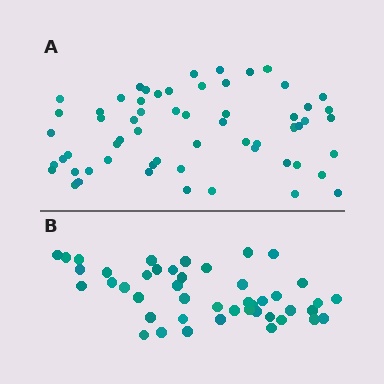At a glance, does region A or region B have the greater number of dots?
Region A (the top region) has more dots.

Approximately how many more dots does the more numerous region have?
Region A has approximately 15 more dots than region B.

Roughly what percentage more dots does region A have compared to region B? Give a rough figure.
About 35% more.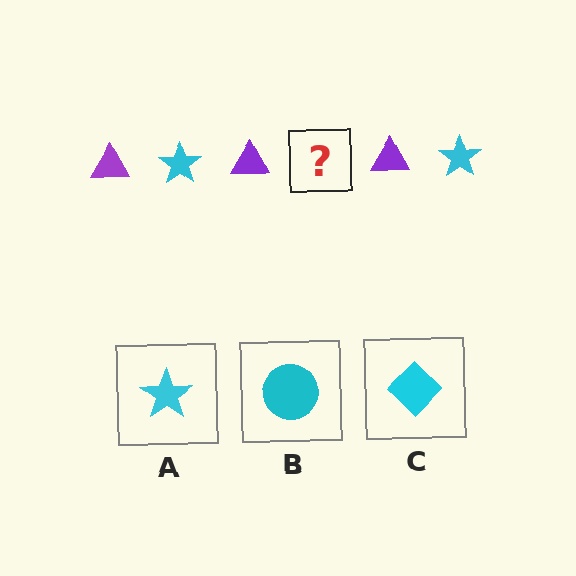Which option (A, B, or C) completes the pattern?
A.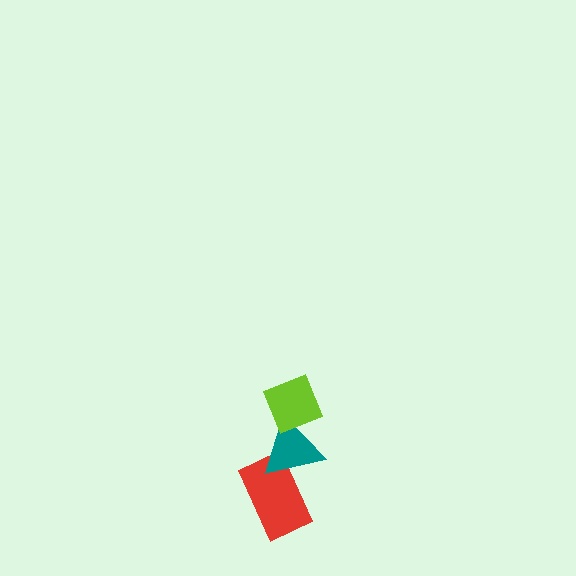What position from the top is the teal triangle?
The teal triangle is 2nd from the top.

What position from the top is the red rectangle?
The red rectangle is 3rd from the top.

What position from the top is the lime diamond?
The lime diamond is 1st from the top.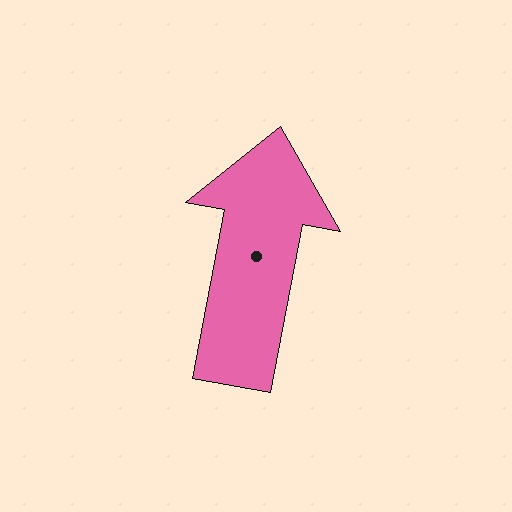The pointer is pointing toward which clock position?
Roughly 12 o'clock.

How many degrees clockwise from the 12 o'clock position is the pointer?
Approximately 11 degrees.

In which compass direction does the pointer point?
North.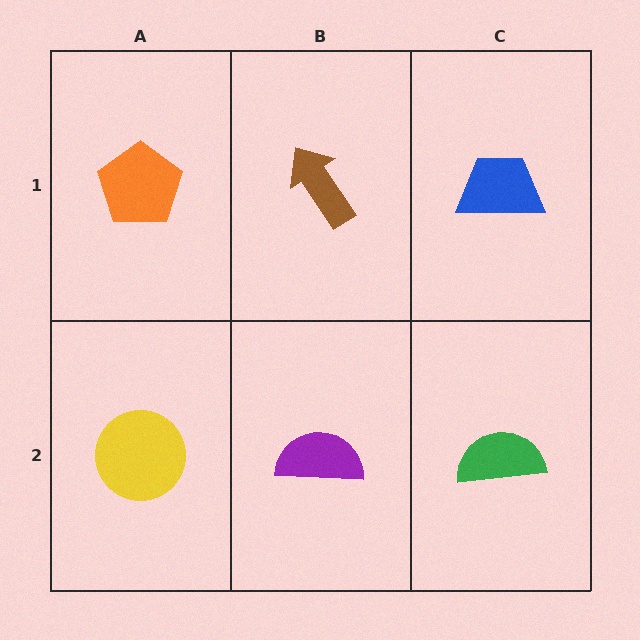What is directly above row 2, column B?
A brown arrow.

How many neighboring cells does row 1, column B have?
3.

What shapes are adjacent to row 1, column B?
A purple semicircle (row 2, column B), an orange pentagon (row 1, column A), a blue trapezoid (row 1, column C).